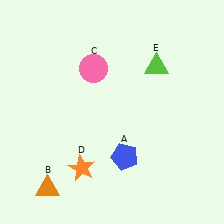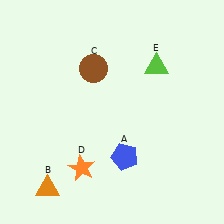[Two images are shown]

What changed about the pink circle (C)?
In Image 1, C is pink. In Image 2, it changed to brown.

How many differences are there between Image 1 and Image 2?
There is 1 difference between the two images.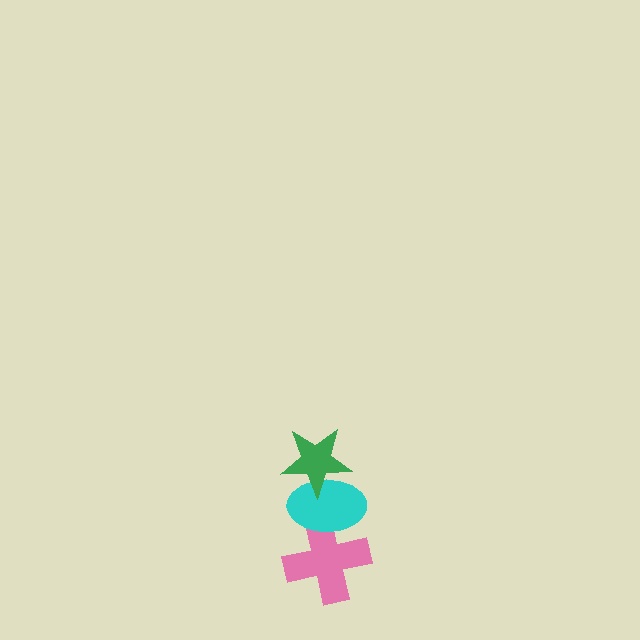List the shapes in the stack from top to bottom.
From top to bottom: the green star, the cyan ellipse, the pink cross.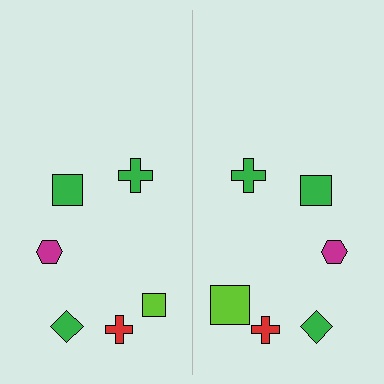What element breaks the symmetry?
The lime square on the right side has a different size than its mirror counterpart.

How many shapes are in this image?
There are 12 shapes in this image.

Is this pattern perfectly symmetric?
No, the pattern is not perfectly symmetric. The lime square on the right side has a different size than its mirror counterpart.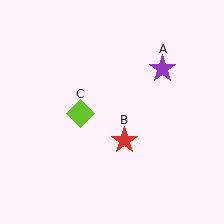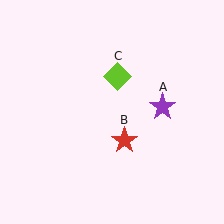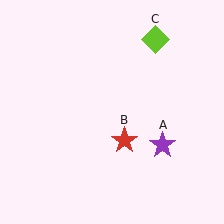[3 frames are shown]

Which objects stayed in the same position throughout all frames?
Red star (object B) remained stationary.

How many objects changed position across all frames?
2 objects changed position: purple star (object A), lime diamond (object C).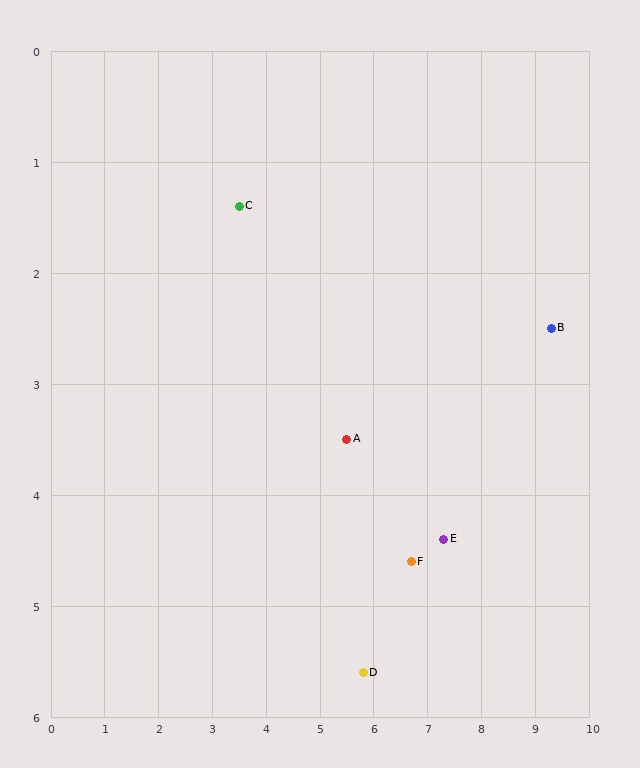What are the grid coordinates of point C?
Point C is at approximately (3.5, 1.4).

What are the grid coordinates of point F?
Point F is at approximately (6.7, 4.6).